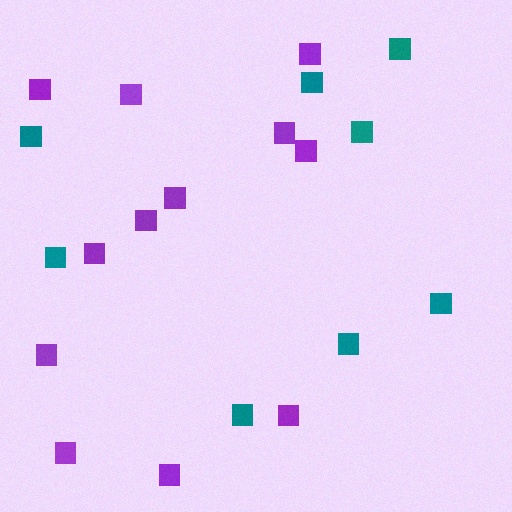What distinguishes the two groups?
There are 2 groups: one group of teal squares (8) and one group of purple squares (12).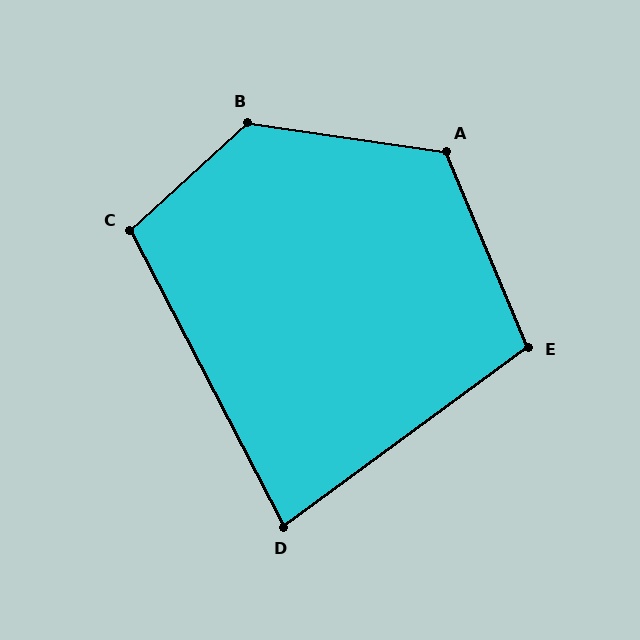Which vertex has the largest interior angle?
B, at approximately 129 degrees.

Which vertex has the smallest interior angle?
D, at approximately 81 degrees.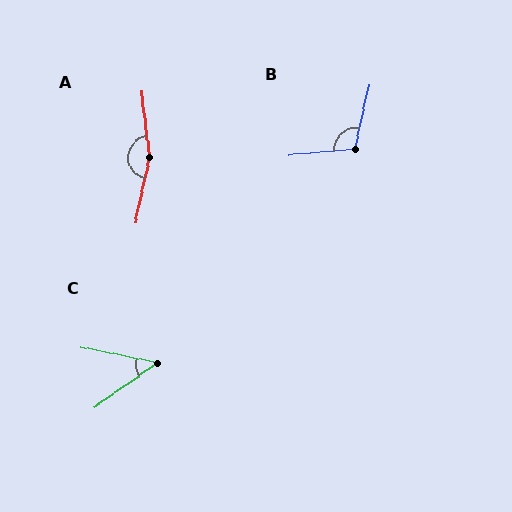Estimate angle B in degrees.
Approximately 108 degrees.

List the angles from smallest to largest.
C (47°), B (108°), A (161°).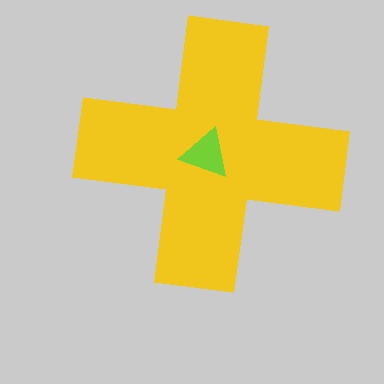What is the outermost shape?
The yellow cross.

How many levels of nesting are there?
2.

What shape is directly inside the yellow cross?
The lime triangle.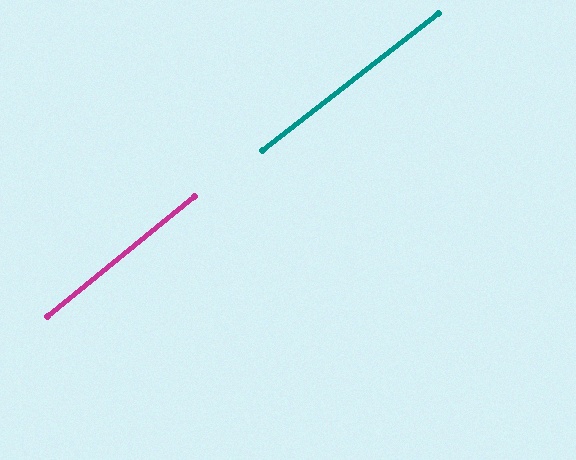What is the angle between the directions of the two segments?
Approximately 1 degree.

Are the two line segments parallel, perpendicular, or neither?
Parallel — their directions differ by only 1.4°.